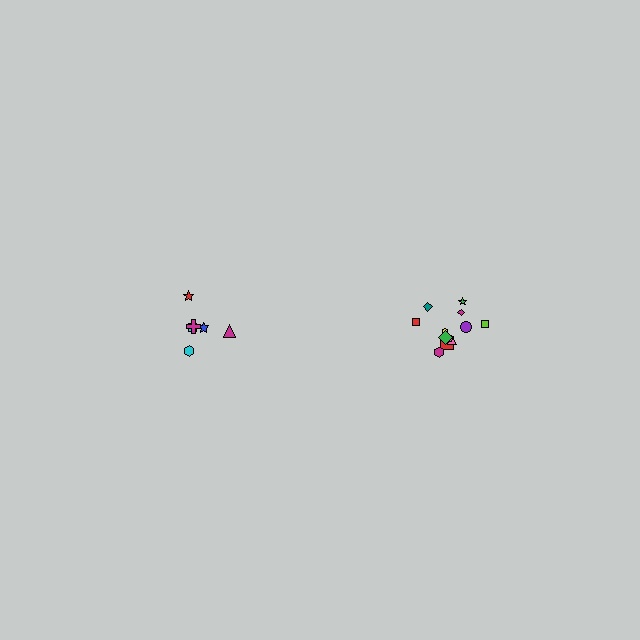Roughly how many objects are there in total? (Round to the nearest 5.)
Roughly 20 objects in total.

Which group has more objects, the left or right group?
The right group.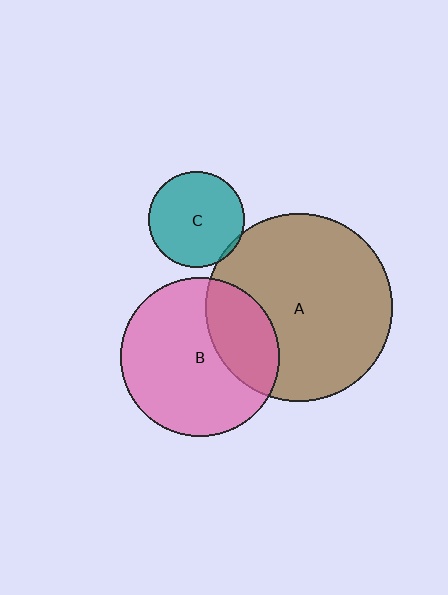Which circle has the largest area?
Circle A (brown).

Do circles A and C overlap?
Yes.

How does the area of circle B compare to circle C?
Approximately 2.8 times.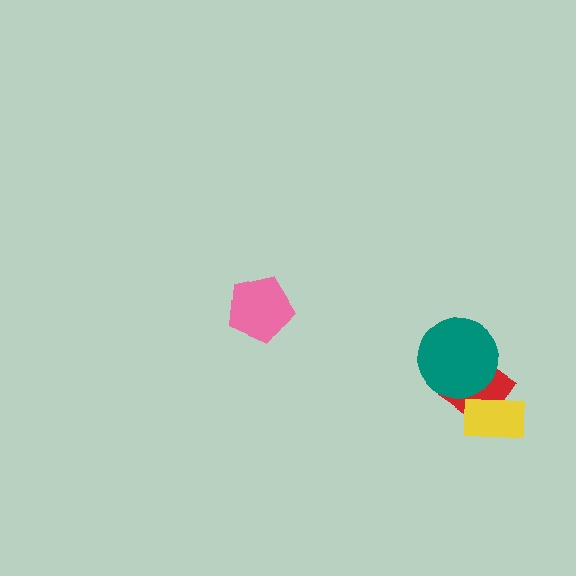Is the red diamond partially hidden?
Yes, it is partially covered by another shape.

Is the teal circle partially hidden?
No, no other shape covers it.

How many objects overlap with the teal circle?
1 object overlaps with the teal circle.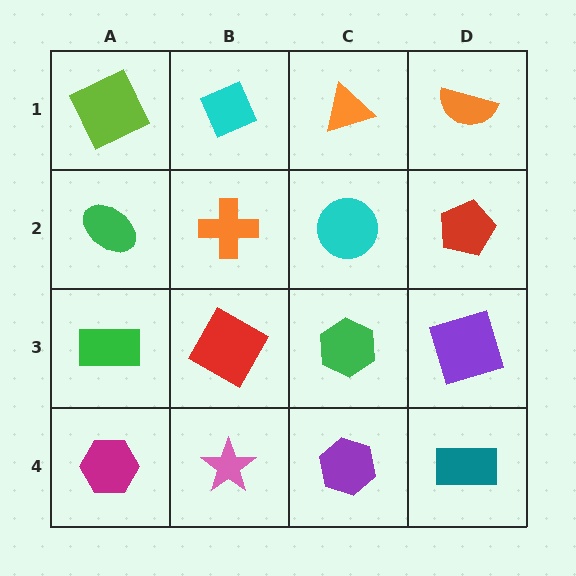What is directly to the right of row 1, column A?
A cyan diamond.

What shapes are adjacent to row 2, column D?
An orange semicircle (row 1, column D), a purple square (row 3, column D), a cyan circle (row 2, column C).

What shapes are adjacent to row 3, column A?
A green ellipse (row 2, column A), a magenta hexagon (row 4, column A), a red square (row 3, column B).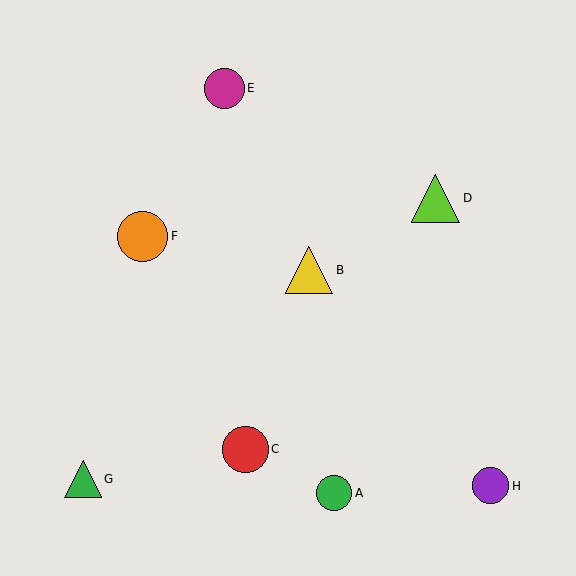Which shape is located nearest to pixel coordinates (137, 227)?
The orange circle (labeled F) at (143, 236) is nearest to that location.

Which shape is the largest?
The orange circle (labeled F) is the largest.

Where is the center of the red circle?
The center of the red circle is at (246, 449).